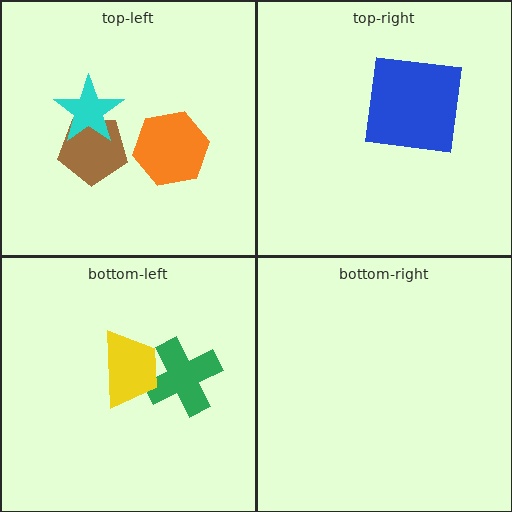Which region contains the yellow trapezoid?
The bottom-left region.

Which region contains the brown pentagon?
The top-left region.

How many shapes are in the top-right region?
1.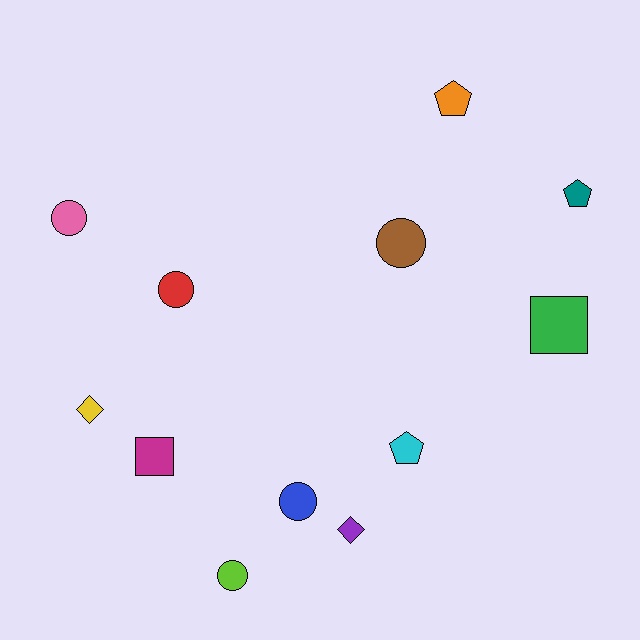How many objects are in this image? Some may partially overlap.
There are 12 objects.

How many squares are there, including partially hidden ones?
There are 2 squares.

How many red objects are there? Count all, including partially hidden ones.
There is 1 red object.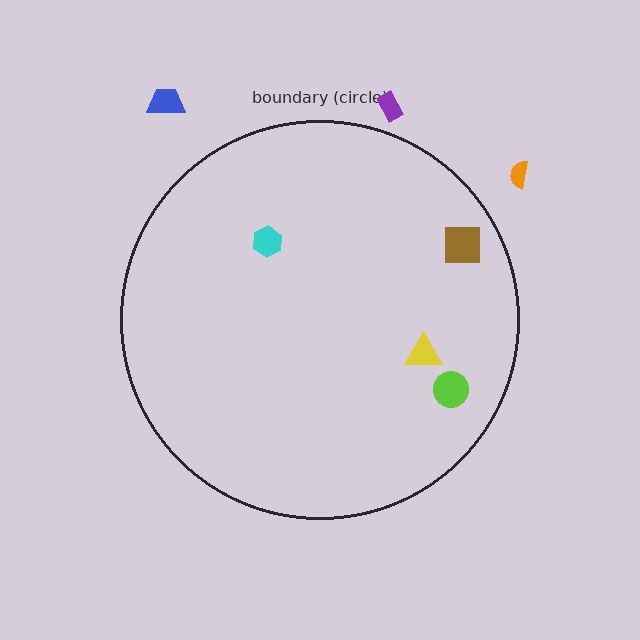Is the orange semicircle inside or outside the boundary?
Outside.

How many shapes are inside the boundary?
4 inside, 3 outside.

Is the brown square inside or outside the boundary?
Inside.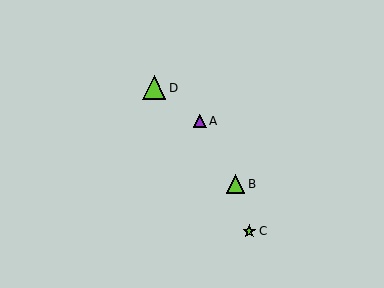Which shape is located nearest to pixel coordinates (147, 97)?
The lime triangle (labeled D) at (154, 88) is nearest to that location.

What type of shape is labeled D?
Shape D is a lime triangle.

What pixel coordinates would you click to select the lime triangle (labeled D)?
Click at (154, 88) to select the lime triangle D.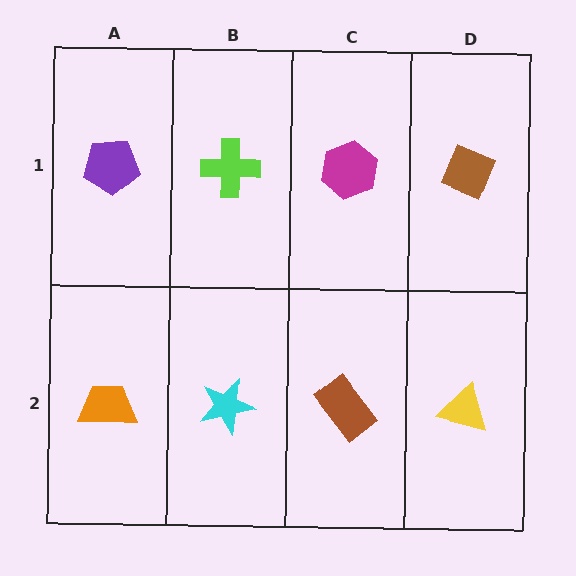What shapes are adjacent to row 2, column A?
A purple pentagon (row 1, column A), a cyan star (row 2, column B).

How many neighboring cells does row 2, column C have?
3.